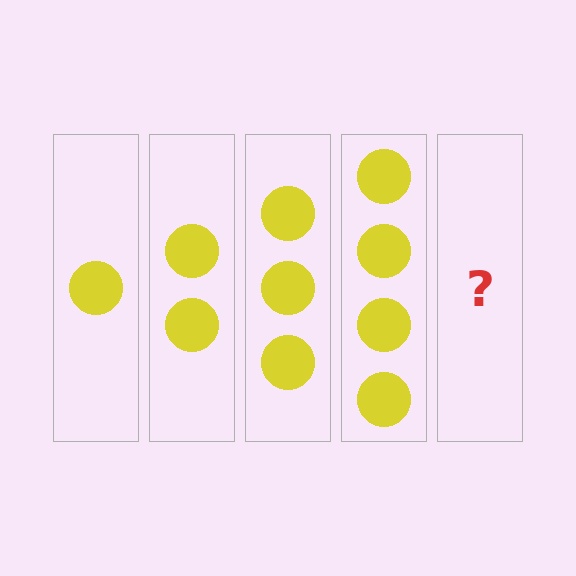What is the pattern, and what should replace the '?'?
The pattern is that each step adds one more circle. The '?' should be 5 circles.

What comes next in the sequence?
The next element should be 5 circles.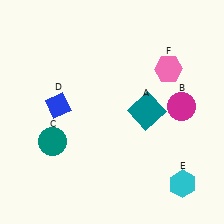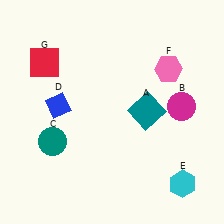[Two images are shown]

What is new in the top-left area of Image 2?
A red square (G) was added in the top-left area of Image 2.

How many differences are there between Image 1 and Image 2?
There is 1 difference between the two images.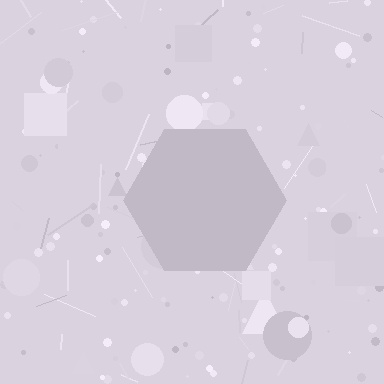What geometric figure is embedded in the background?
A hexagon is embedded in the background.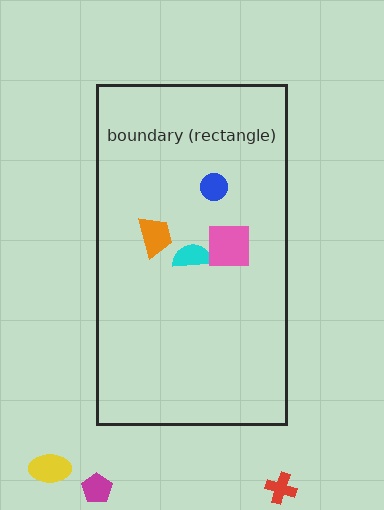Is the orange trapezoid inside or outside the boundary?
Inside.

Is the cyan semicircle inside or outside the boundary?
Inside.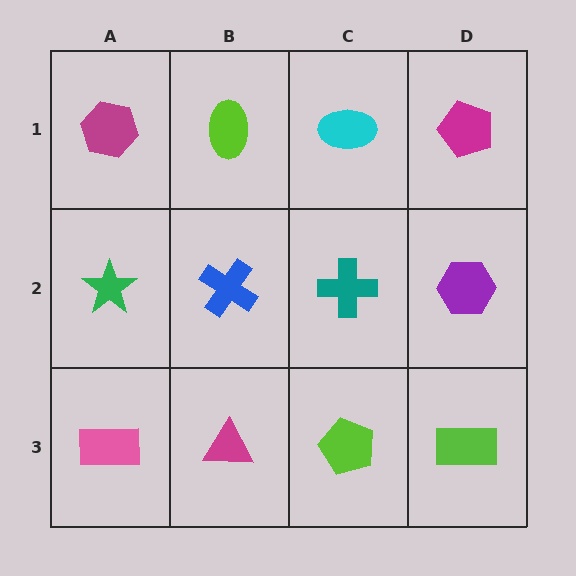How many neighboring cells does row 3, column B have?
3.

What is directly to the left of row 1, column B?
A magenta hexagon.